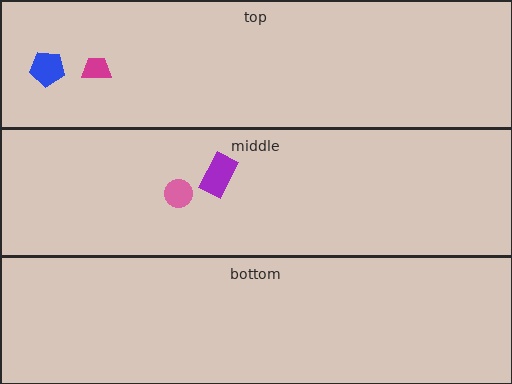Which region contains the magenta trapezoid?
The top region.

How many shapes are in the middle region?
2.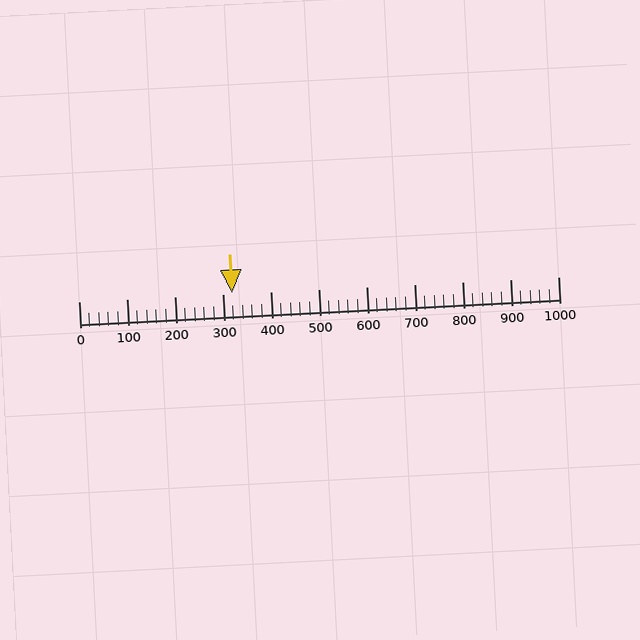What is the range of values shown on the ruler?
The ruler shows values from 0 to 1000.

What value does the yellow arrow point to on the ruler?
The yellow arrow points to approximately 320.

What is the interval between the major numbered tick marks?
The major tick marks are spaced 100 units apart.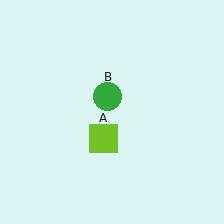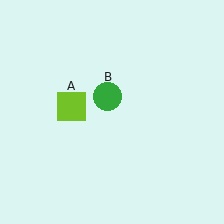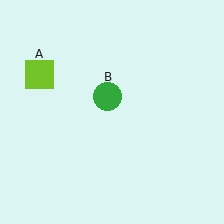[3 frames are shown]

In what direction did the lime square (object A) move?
The lime square (object A) moved up and to the left.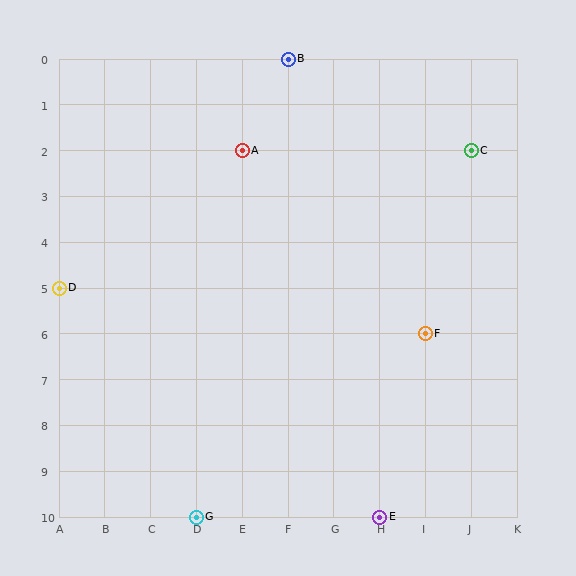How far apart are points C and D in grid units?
Points C and D are 9 columns and 3 rows apart (about 9.5 grid units diagonally).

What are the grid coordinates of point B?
Point B is at grid coordinates (F, 0).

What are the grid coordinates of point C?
Point C is at grid coordinates (J, 2).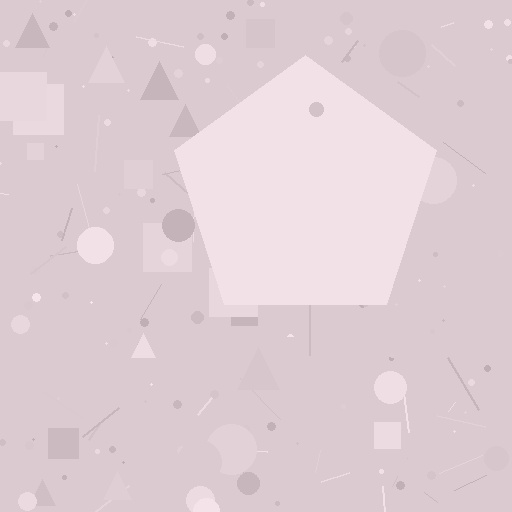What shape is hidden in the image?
A pentagon is hidden in the image.